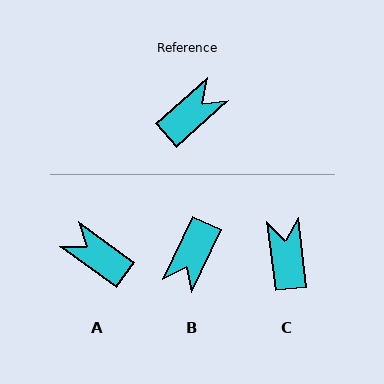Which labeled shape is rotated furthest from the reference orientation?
B, about 157 degrees away.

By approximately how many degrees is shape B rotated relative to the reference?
Approximately 157 degrees clockwise.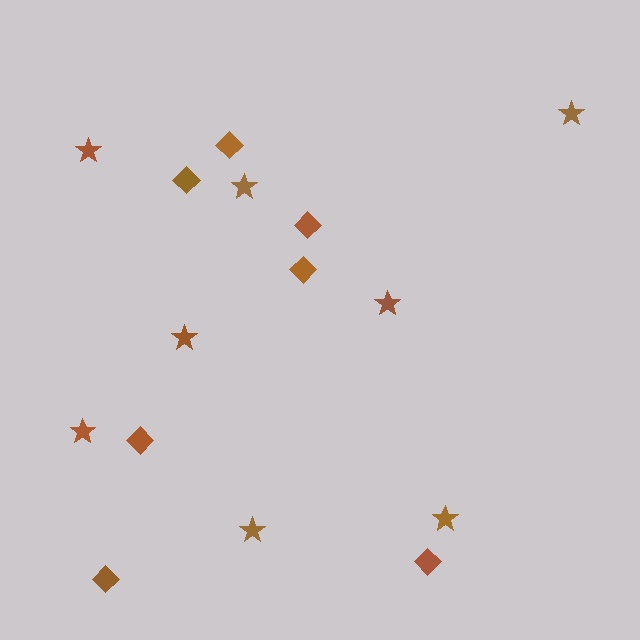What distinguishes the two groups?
There are 2 groups: one group of stars (8) and one group of diamonds (7).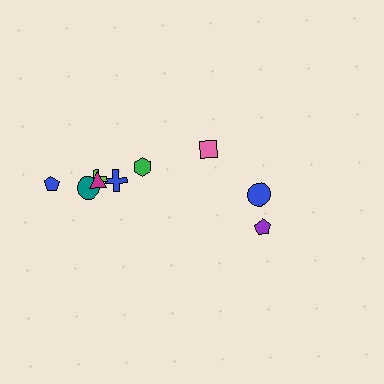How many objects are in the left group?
There are 6 objects.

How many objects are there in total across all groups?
There are 9 objects.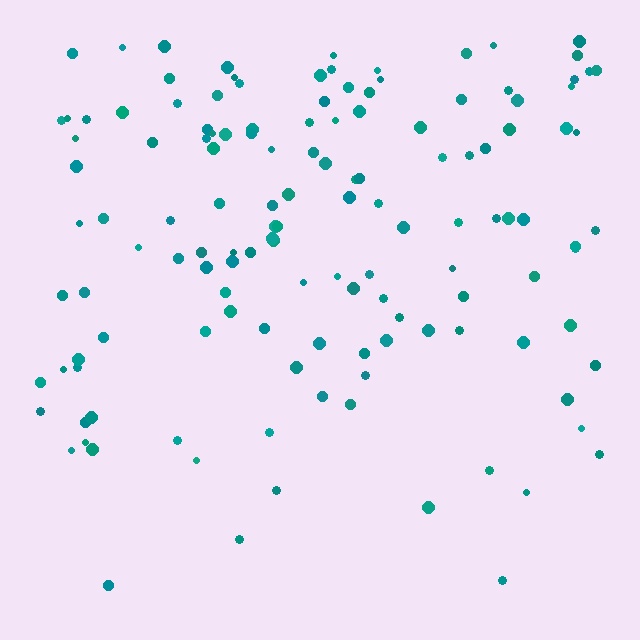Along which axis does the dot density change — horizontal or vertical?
Vertical.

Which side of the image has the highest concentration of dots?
The top.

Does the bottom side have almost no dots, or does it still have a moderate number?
Still a moderate number, just noticeably fewer than the top.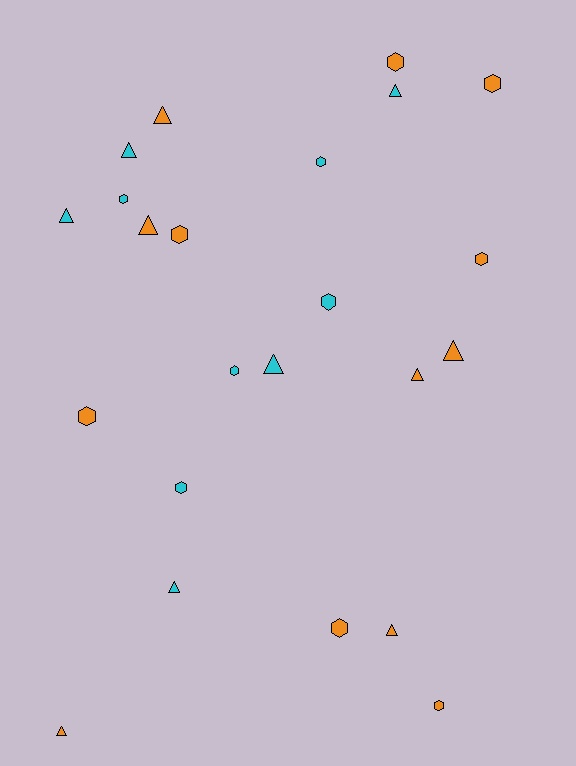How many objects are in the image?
There are 23 objects.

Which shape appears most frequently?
Hexagon, with 12 objects.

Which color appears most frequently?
Orange, with 13 objects.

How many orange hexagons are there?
There are 7 orange hexagons.